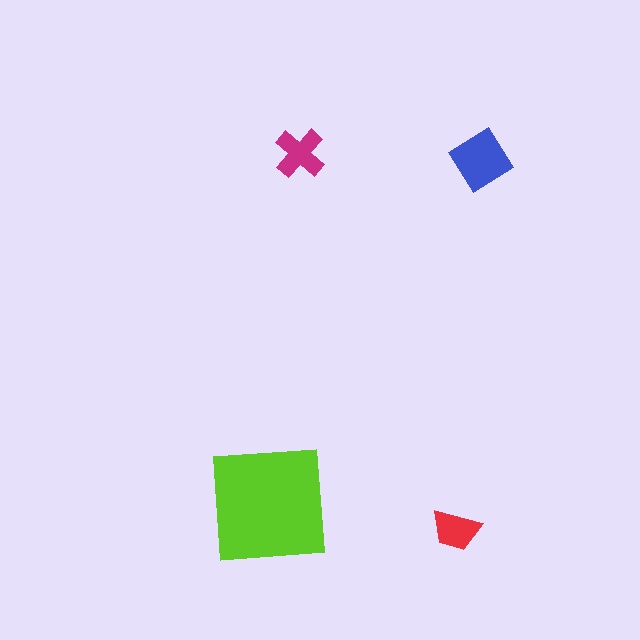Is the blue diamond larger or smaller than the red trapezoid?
Larger.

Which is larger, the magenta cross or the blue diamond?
The blue diamond.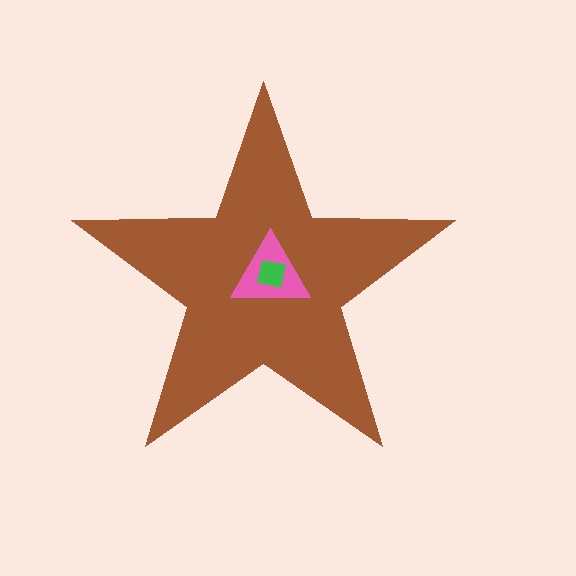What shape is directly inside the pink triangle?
The green square.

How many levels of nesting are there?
3.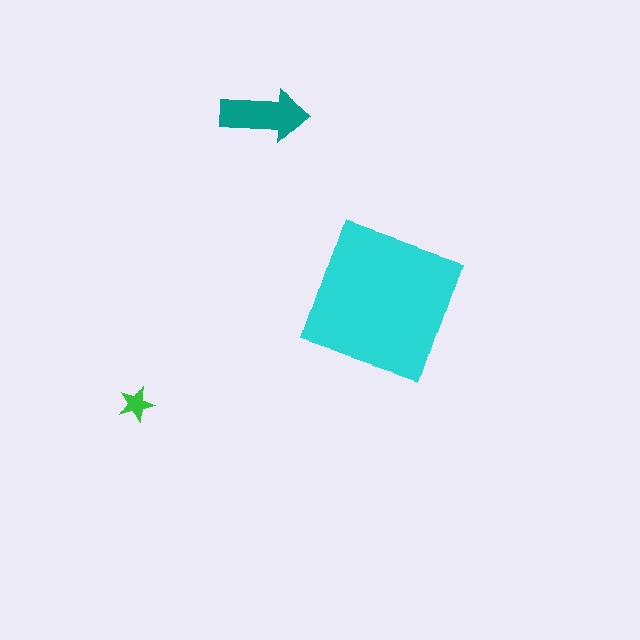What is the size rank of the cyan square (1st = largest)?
1st.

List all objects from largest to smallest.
The cyan square, the teal arrow, the green star.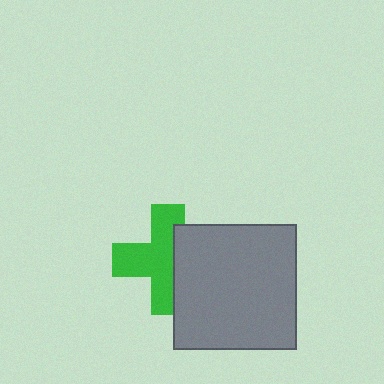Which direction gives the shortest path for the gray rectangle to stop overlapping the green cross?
Moving right gives the shortest separation.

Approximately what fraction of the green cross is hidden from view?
Roughly 37% of the green cross is hidden behind the gray rectangle.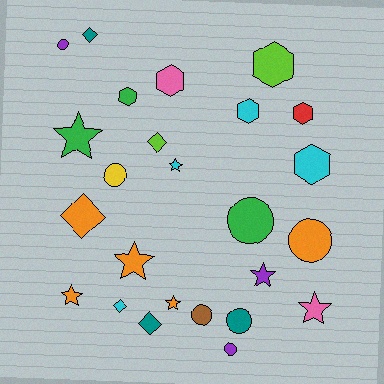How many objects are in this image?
There are 25 objects.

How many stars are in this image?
There are 7 stars.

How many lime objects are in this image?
There are 2 lime objects.